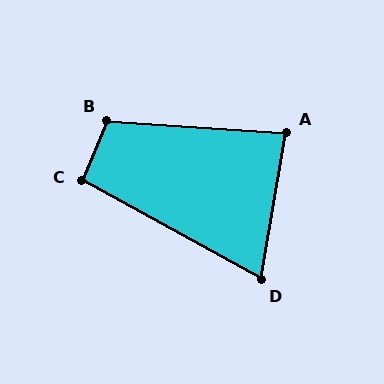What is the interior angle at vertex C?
Approximately 96 degrees (obtuse).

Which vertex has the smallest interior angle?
D, at approximately 71 degrees.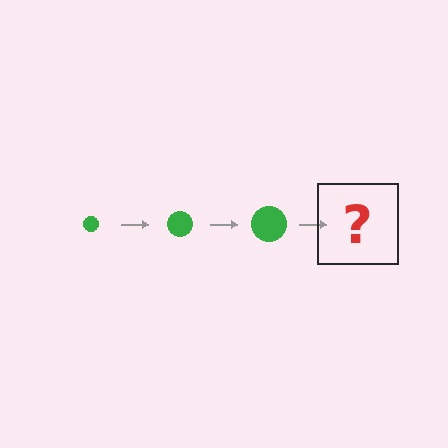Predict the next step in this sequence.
The next step is a green circle, larger than the previous one.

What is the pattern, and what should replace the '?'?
The pattern is that the circle gets progressively larger each step. The '?' should be a green circle, larger than the previous one.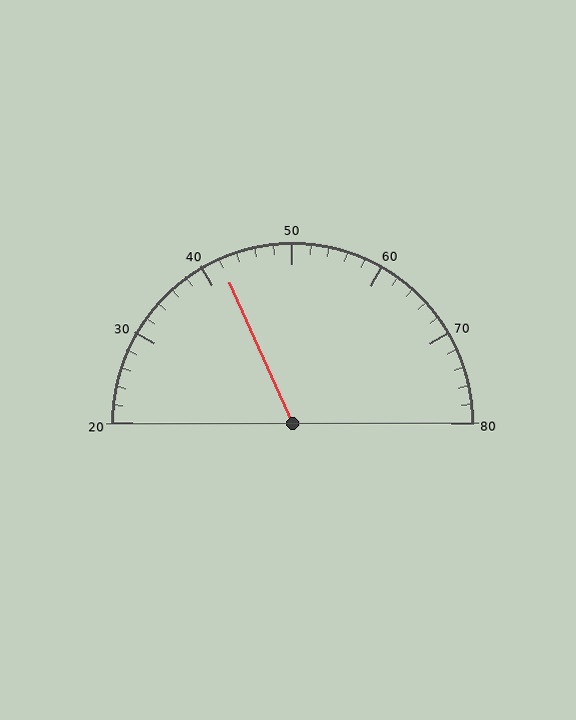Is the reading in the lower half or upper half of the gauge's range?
The reading is in the lower half of the range (20 to 80).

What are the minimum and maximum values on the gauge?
The gauge ranges from 20 to 80.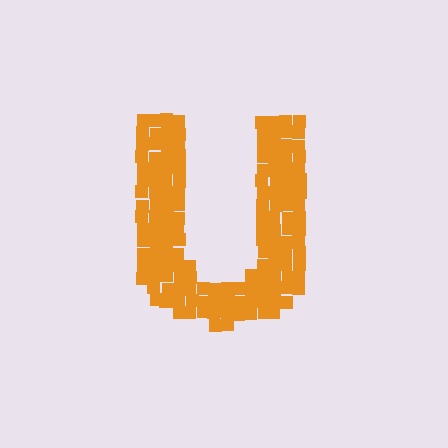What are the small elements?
The small elements are squares.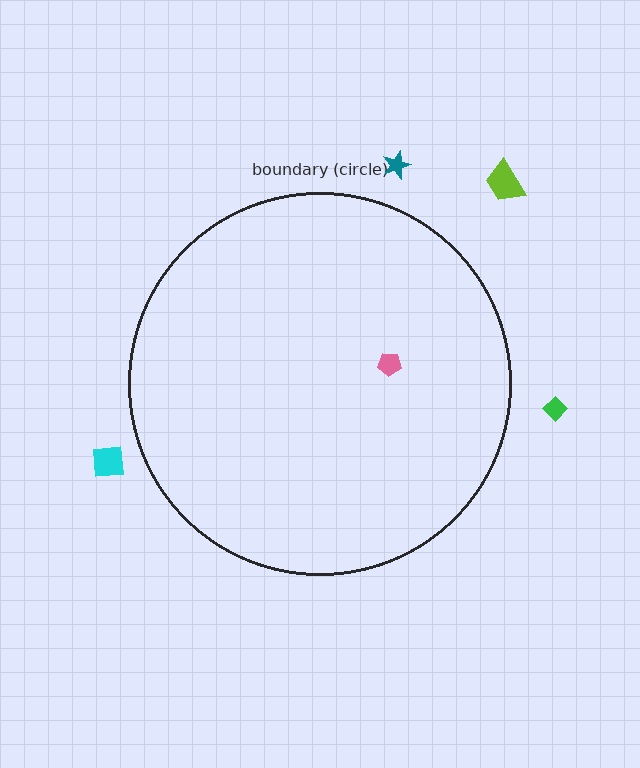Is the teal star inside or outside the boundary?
Outside.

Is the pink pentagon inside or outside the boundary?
Inside.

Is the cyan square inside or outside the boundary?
Outside.